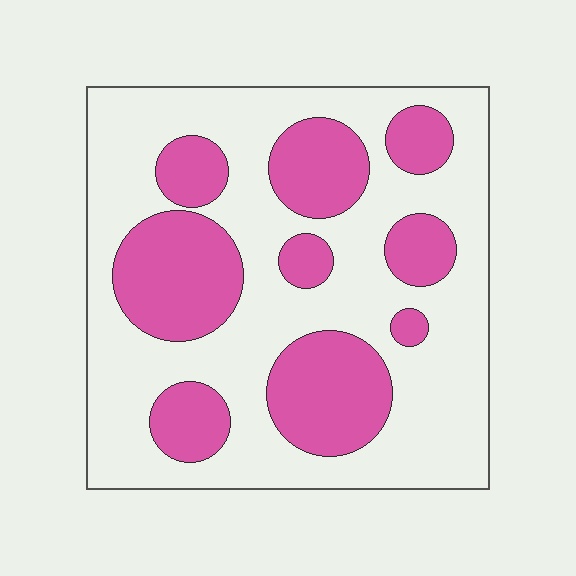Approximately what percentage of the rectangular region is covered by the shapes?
Approximately 35%.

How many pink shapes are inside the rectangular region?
9.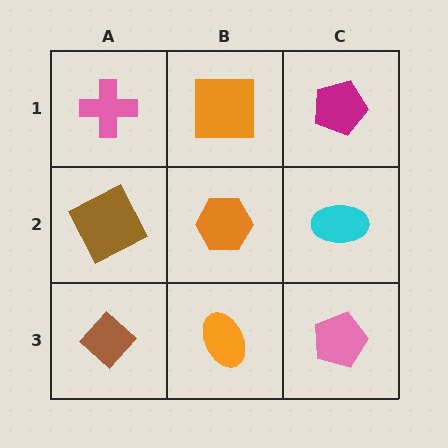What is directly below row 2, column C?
A pink pentagon.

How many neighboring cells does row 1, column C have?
2.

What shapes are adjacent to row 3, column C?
A cyan ellipse (row 2, column C), an orange ellipse (row 3, column B).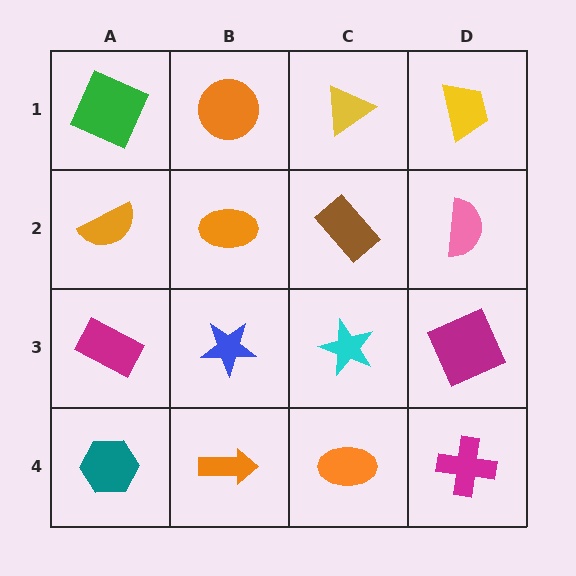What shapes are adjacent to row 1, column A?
An orange semicircle (row 2, column A), an orange circle (row 1, column B).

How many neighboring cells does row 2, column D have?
3.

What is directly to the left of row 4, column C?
An orange arrow.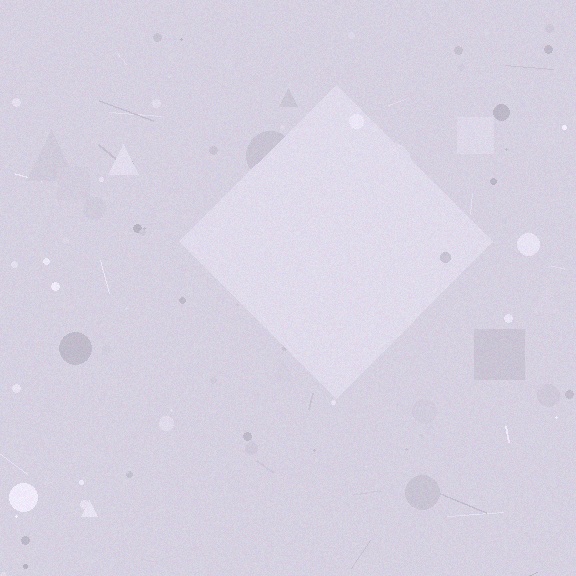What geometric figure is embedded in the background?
A diamond is embedded in the background.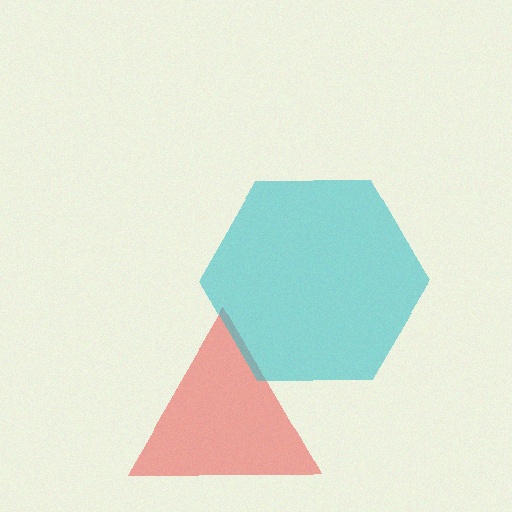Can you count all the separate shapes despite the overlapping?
Yes, there are 2 separate shapes.